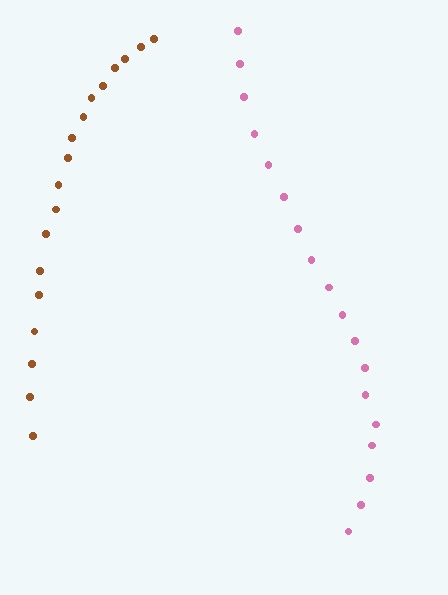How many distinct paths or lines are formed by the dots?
There are 2 distinct paths.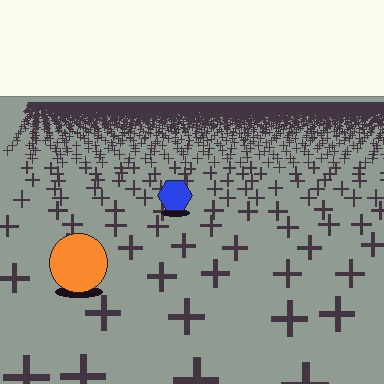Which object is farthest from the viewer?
The blue hexagon is farthest from the viewer. It appears smaller and the ground texture around it is denser.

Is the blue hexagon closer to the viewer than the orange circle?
No. The orange circle is closer — you can tell from the texture gradient: the ground texture is coarser near it.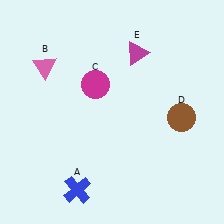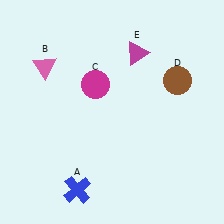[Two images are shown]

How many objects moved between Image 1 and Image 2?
1 object moved between the two images.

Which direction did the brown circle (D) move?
The brown circle (D) moved up.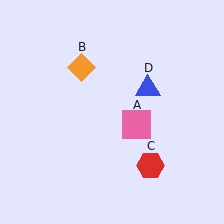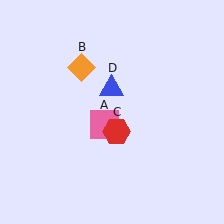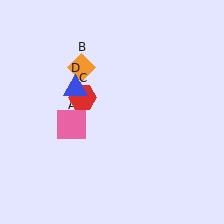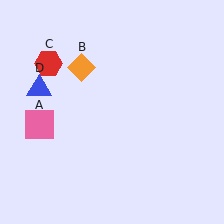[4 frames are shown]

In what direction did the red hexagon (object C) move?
The red hexagon (object C) moved up and to the left.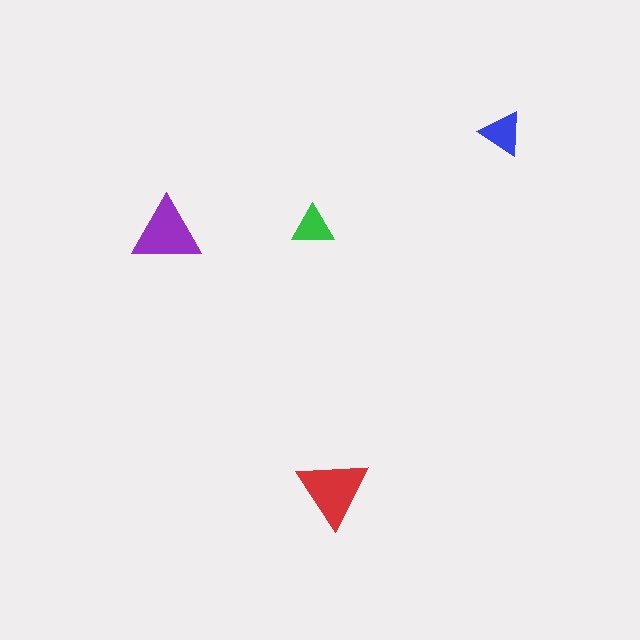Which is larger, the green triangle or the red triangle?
The red one.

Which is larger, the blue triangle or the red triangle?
The red one.